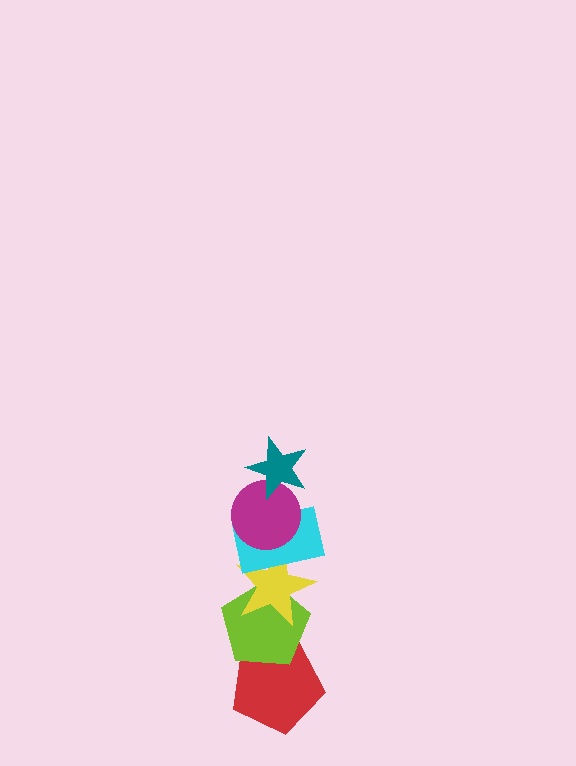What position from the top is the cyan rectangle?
The cyan rectangle is 3rd from the top.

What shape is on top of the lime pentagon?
The yellow star is on top of the lime pentagon.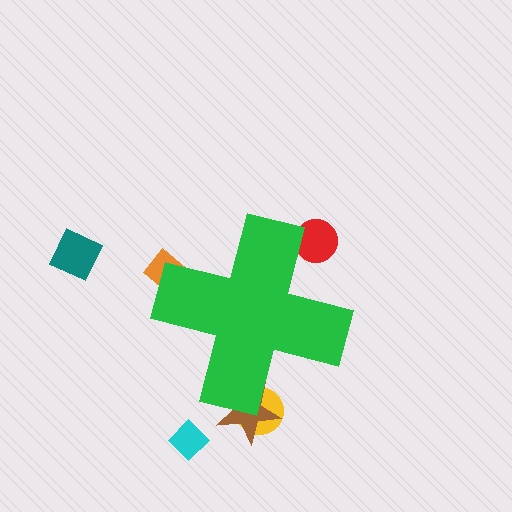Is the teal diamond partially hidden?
No, the teal diamond is fully visible.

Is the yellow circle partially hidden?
Yes, the yellow circle is partially hidden behind the green cross.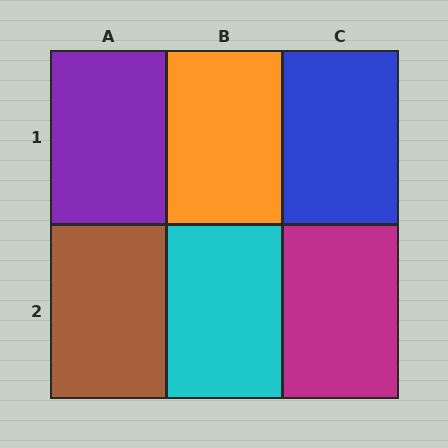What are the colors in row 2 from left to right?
Brown, cyan, magenta.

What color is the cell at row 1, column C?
Blue.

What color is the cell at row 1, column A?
Purple.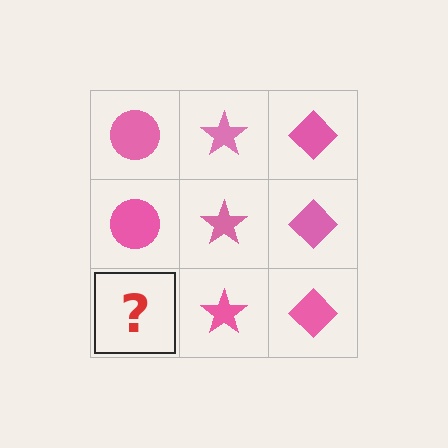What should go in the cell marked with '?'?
The missing cell should contain a pink circle.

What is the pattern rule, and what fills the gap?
The rule is that each column has a consistent shape. The gap should be filled with a pink circle.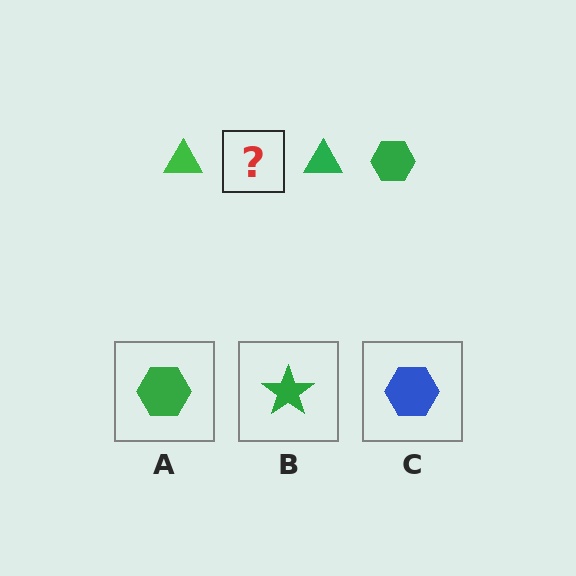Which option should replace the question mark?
Option A.